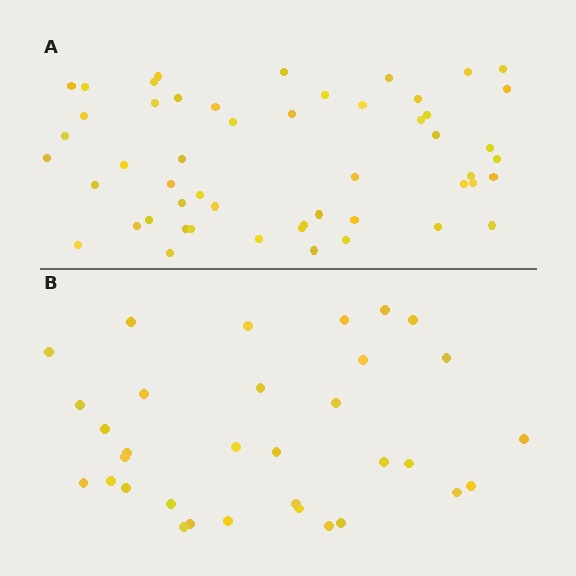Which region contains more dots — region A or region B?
Region A (the top region) has more dots.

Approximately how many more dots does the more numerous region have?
Region A has approximately 20 more dots than region B.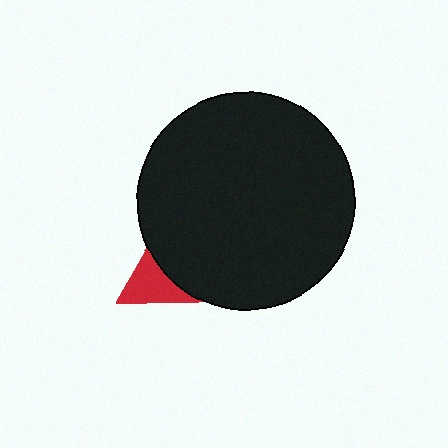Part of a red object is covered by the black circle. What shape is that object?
It is a triangle.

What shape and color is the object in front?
The object in front is a black circle.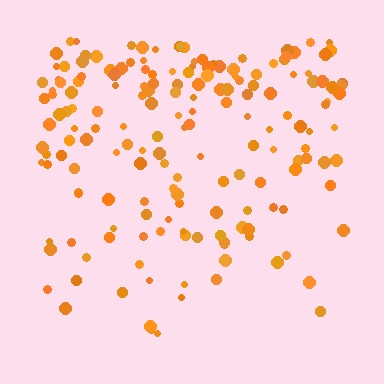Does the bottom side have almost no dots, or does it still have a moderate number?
Still a moderate number, just noticeably fewer than the top.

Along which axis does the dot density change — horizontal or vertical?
Vertical.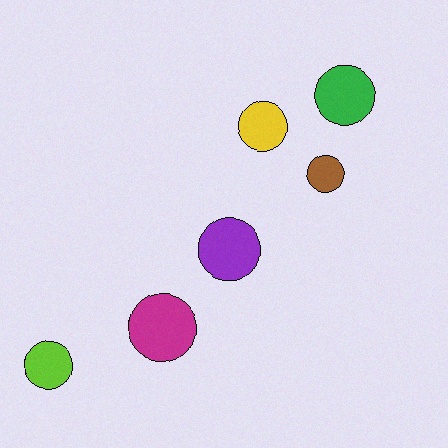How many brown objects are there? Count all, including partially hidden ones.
There is 1 brown object.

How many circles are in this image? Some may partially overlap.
There are 6 circles.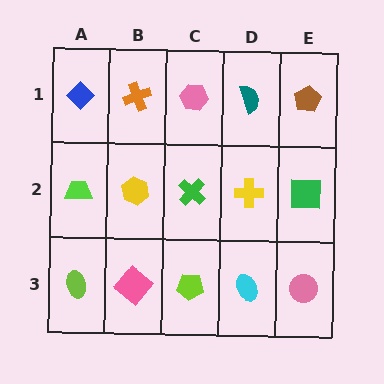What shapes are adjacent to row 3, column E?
A green square (row 2, column E), a cyan ellipse (row 3, column D).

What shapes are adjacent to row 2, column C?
A pink hexagon (row 1, column C), a lime pentagon (row 3, column C), a yellow hexagon (row 2, column B), a yellow cross (row 2, column D).